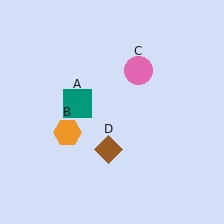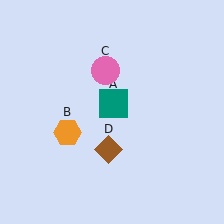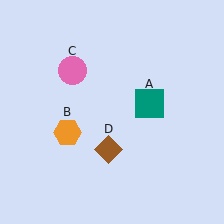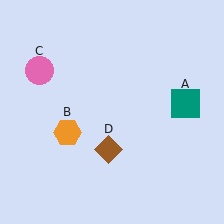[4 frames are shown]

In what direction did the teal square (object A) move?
The teal square (object A) moved right.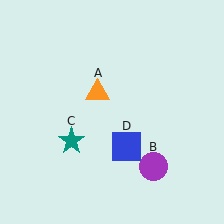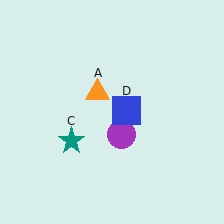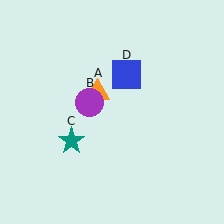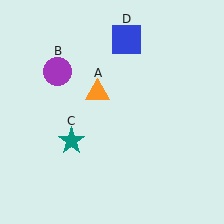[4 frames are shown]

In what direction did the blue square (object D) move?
The blue square (object D) moved up.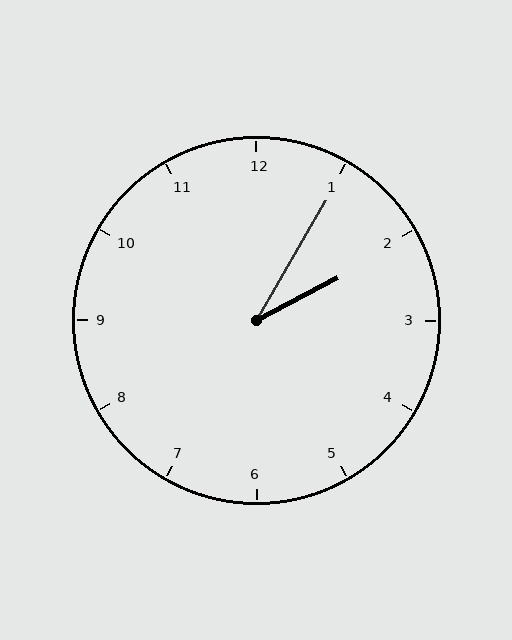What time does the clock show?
2:05.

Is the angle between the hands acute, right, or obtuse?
It is acute.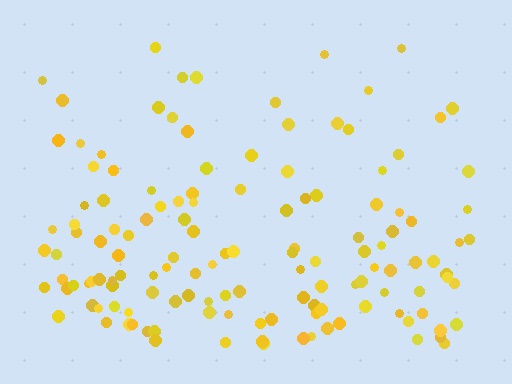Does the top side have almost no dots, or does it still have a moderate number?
Still a moderate number, just noticeably fewer than the bottom.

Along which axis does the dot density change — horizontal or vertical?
Vertical.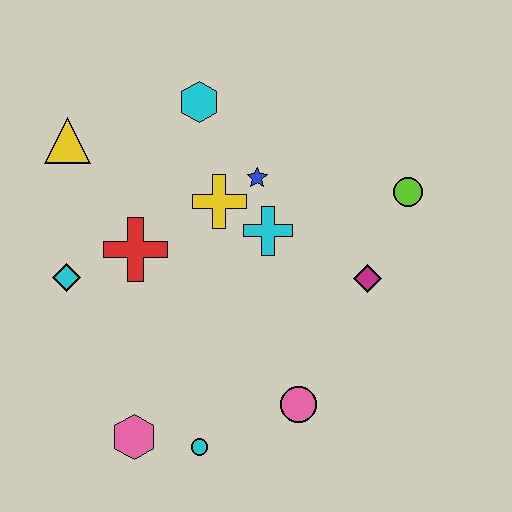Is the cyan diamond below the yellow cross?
Yes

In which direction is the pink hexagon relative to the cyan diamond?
The pink hexagon is below the cyan diamond.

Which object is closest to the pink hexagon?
The cyan circle is closest to the pink hexagon.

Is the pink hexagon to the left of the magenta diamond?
Yes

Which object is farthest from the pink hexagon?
The lime circle is farthest from the pink hexagon.